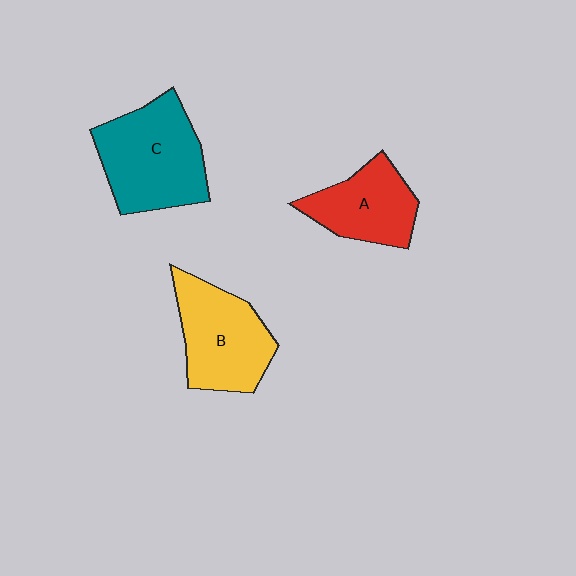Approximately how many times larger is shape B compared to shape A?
Approximately 1.2 times.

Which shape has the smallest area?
Shape A (red).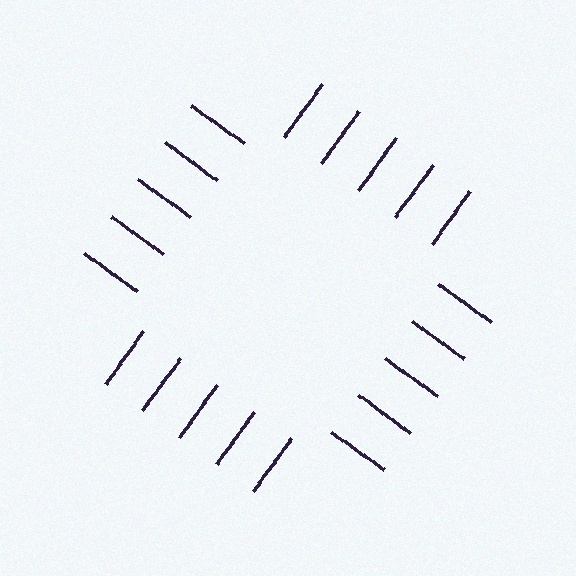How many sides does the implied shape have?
4 sides — the line-ends trace a square.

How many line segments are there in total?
20 — 5 along each of the 4 edges.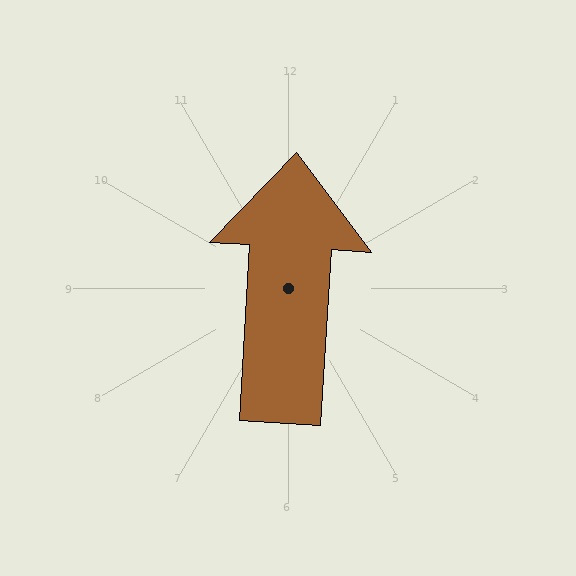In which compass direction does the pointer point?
North.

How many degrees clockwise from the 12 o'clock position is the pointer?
Approximately 3 degrees.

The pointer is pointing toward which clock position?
Roughly 12 o'clock.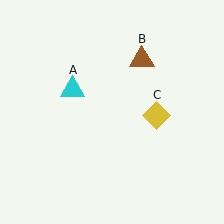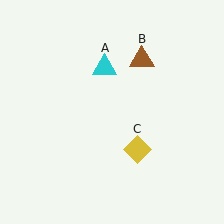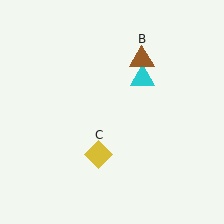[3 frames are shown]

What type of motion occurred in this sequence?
The cyan triangle (object A), yellow diamond (object C) rotated clockwise around the center of the scene.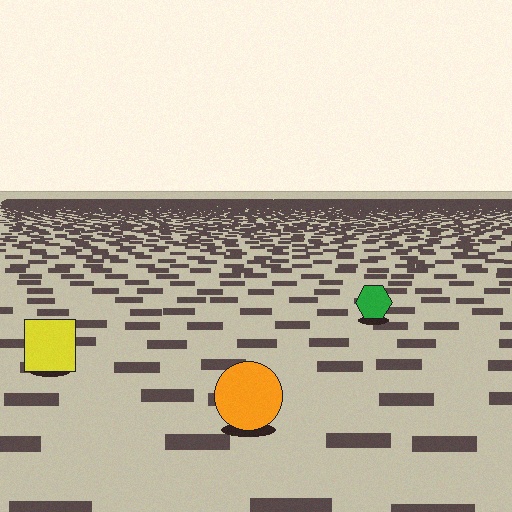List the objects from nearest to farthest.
From nearest to farthest: the orange circle, the yellow square, the green hexagon.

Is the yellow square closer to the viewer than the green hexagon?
Yes. The yellow square is closer — you can tell from the texture gradient: the ground texture is coarser near it.